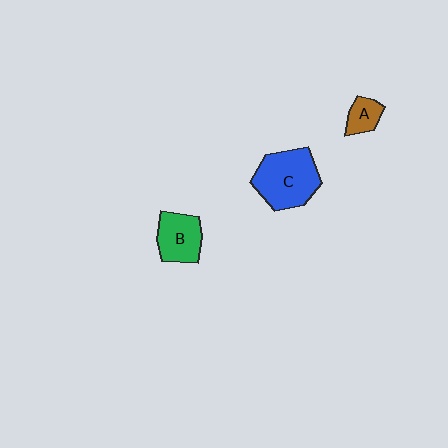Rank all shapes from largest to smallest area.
From largest to smallest: C (blue), B (green), A (brown).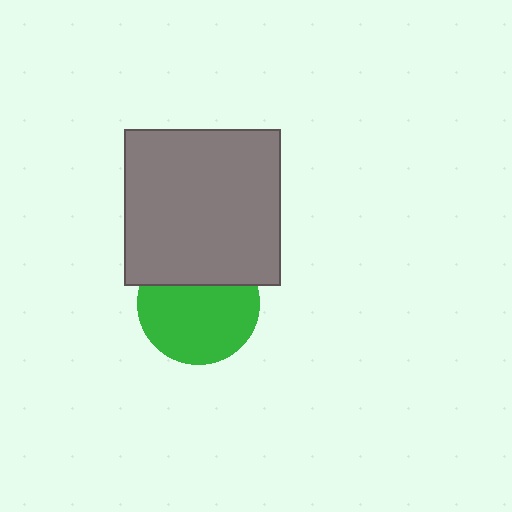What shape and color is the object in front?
The object in front is a gray square.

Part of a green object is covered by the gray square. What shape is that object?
It is a circle.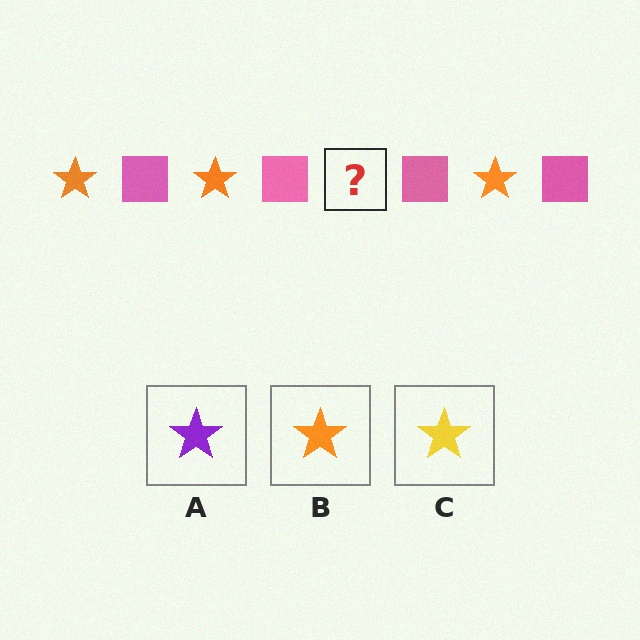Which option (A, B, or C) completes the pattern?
B.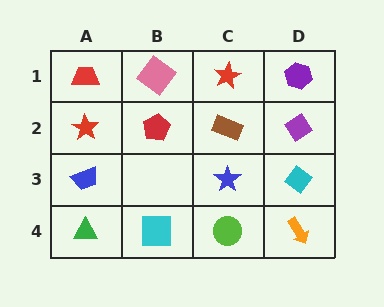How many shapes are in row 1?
4 shapes.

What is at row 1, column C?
A red star.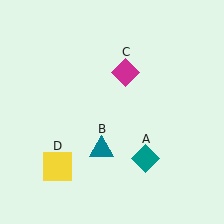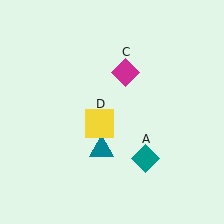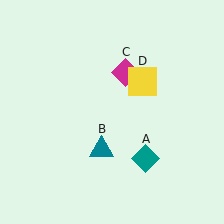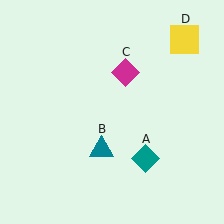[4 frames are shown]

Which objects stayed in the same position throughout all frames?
Teal diamond (object A) and teal triangle (object B) and magenta diamond (object C) remained stationary.